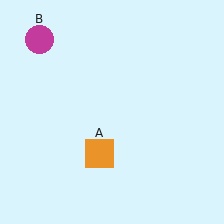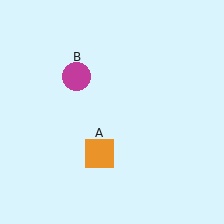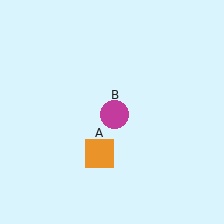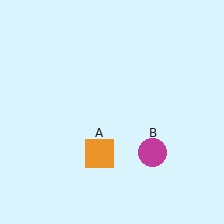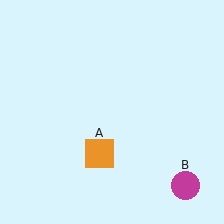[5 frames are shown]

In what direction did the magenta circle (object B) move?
The magenta circle (object B) moved down and to the right.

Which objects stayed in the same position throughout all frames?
Orange square (object A) remained stationary.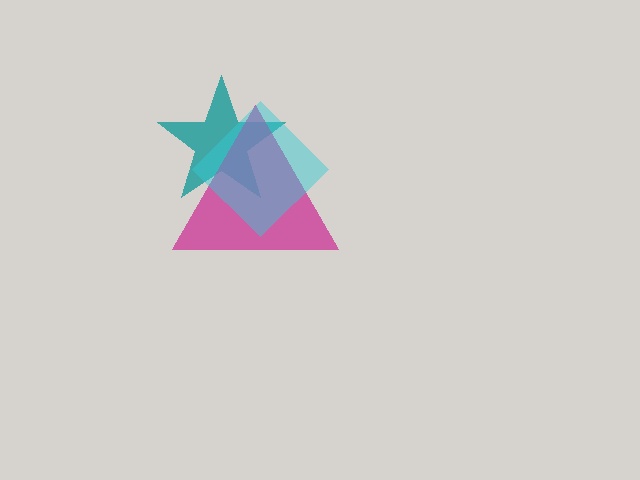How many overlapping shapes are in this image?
There are 3 overlapping shapes in the image.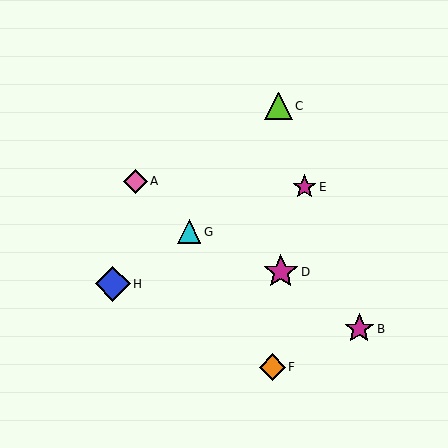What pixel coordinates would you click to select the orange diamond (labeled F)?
Click at (272, 367) to select the orange diamond F.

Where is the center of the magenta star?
The center of the magenta star is at (304, 187).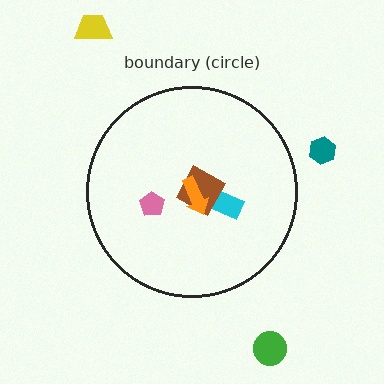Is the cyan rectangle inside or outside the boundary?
Inside.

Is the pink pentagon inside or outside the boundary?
Inside.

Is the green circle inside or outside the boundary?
Outside.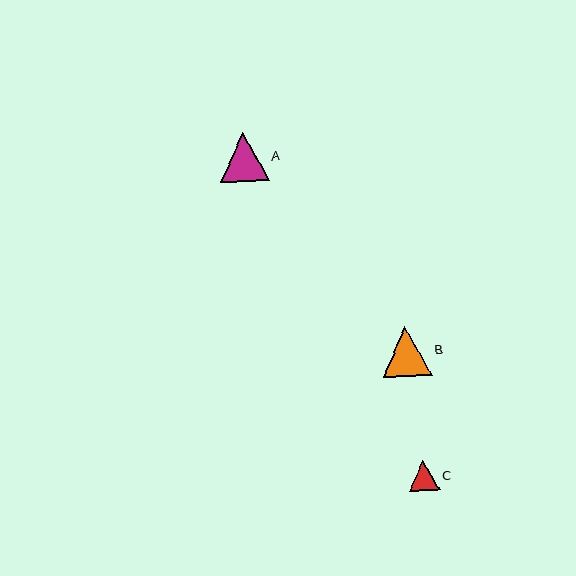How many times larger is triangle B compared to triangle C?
Triangle B is approximately 1.6 times the size of triangle C.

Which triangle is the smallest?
Triangle C is the smallest with a size of approximately 30 pixels.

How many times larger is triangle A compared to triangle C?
Triangle A is approximately 1.6 times the size of triangle C.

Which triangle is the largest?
Triangle B is the largest with a size of approximately 50 pixels.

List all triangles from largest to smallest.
From largest to smallest: B, A, C.